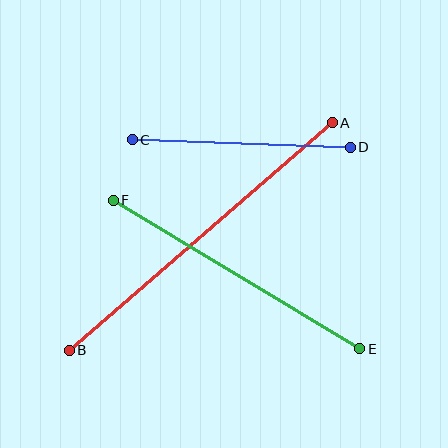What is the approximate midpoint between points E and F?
The midpoint is at approximately (236, 274) pixels.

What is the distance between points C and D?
The distance is approximately 218 pixels.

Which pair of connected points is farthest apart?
Points A and B are farthest apart.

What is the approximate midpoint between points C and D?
The midpoint is at approximately (241, 143) pixels.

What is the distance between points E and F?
The distance is approximately 288 pixels.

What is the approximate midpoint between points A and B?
The midpoint is at approximately (201, 237) pixels.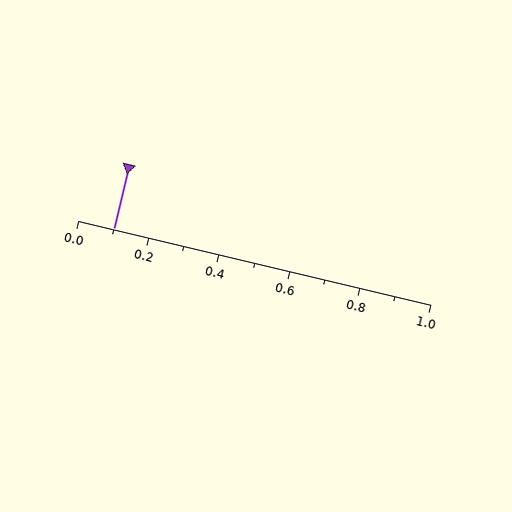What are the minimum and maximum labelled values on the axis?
The axis runs from 0.0 to 1.0.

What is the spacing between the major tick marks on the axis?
The major ticks are spaced 0.2 apart.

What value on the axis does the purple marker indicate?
The marker indicates approximately 0.1.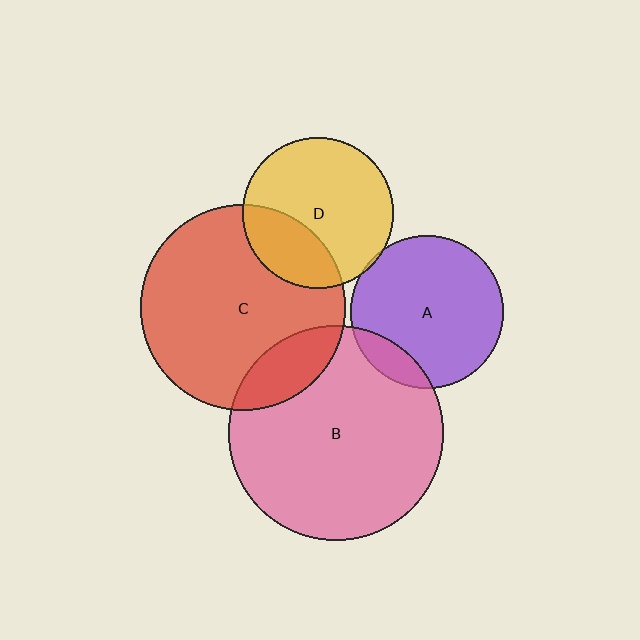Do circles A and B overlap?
Yes.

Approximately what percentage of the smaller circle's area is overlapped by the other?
Approximately 10%.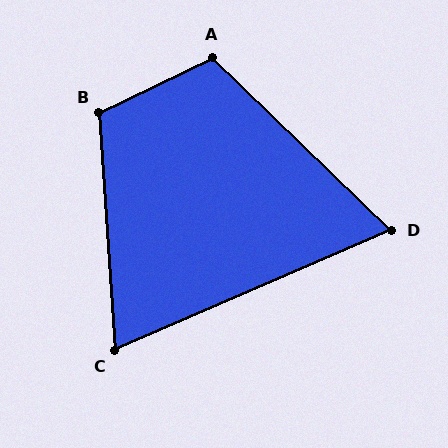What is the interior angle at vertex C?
Approximately 70 degrees (acute).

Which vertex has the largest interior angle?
B, at approximately 112 degrees.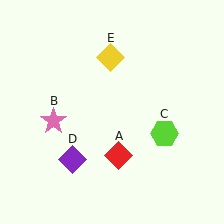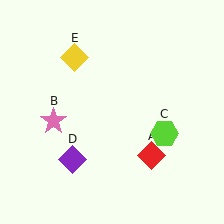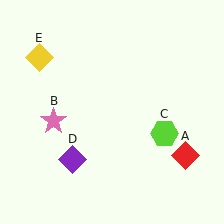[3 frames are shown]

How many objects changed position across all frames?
2 objects changed position: red diamond (object A), yellow diamond (object E).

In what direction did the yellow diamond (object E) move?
The yellow diamond (object E) moved left.